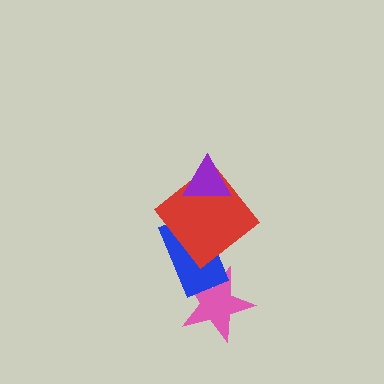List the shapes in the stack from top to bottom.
From top to bottom: the purple triangle, the red diamond, the blue rectangle, the pink star.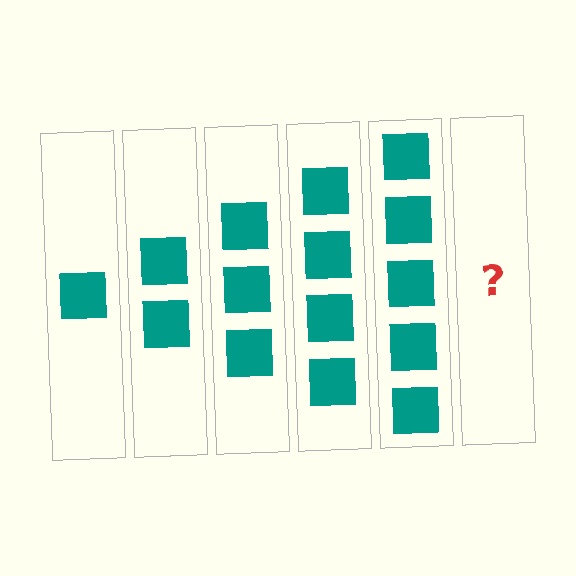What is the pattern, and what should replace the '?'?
The pattern is that each step adds one more square. The '?' should be 6 squares.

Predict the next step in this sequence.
The next step is 6 squares.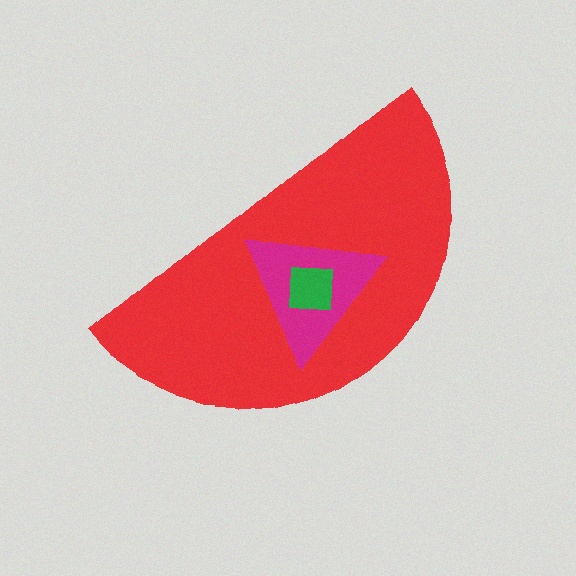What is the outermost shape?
The red semicircle.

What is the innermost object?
The green square.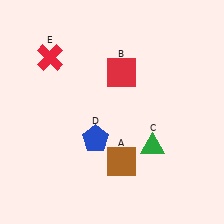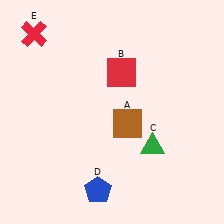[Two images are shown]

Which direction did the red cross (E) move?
The red cross (E) moved up.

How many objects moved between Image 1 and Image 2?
3 objects moved between the two images.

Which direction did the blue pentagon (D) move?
The blue pentagon (D) moved down.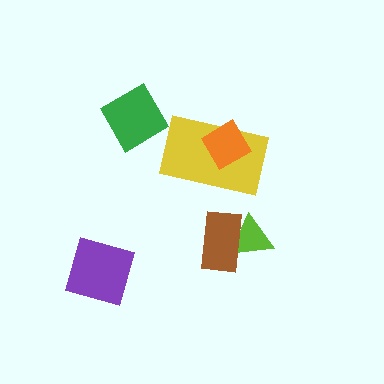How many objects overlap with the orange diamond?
1 object overlaps with the orange diamond.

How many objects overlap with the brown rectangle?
1 object overlaps with the brown rectangle.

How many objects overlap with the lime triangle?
1 object overlaps with the lime triangle.